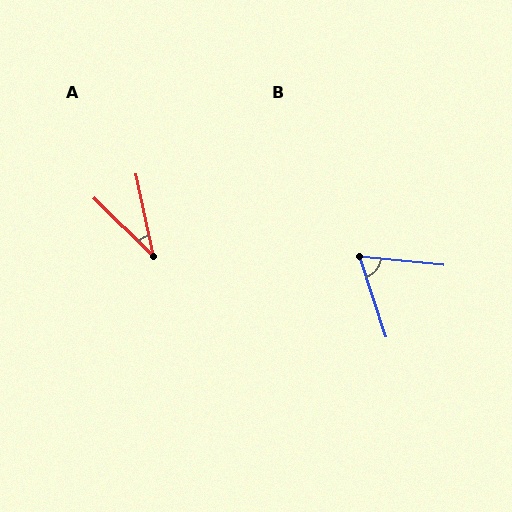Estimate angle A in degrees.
Approximately 34 degrees.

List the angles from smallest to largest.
A (34°), B (66°).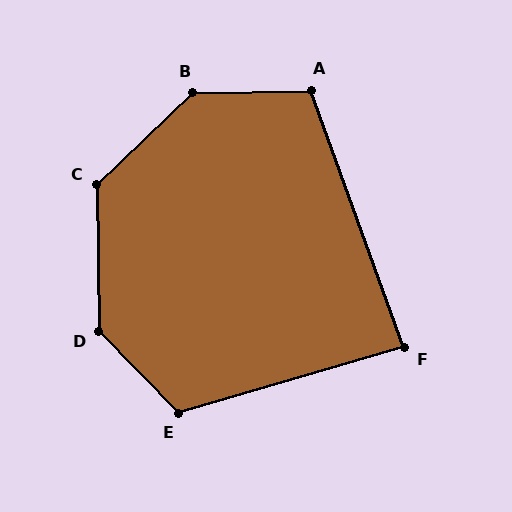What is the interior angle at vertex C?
Approximately 133 degrees (obtuse).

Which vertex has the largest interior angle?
B, at approximately 138 degrees.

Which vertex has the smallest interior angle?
F, at approximately 86 degrees.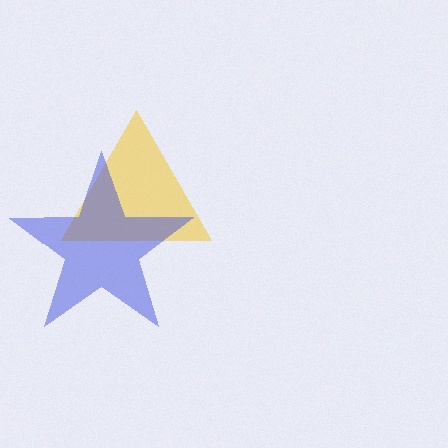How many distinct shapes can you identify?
There are 2 distinct shapes: a yellow triangle, a blue star.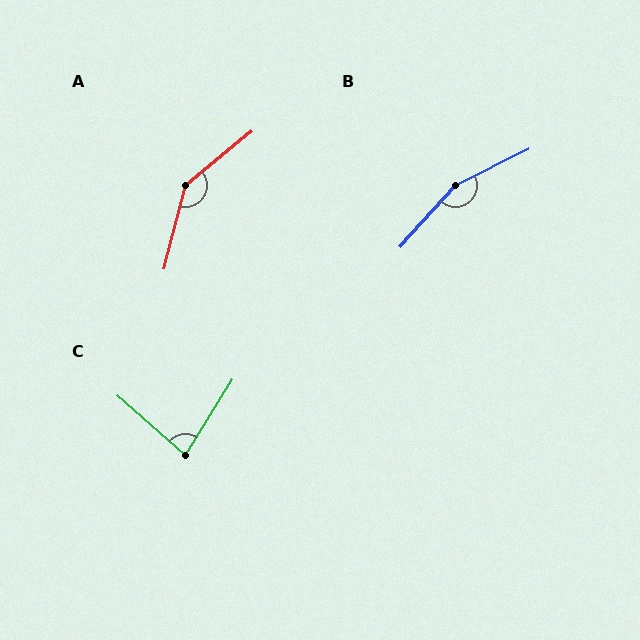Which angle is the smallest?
C, at approximately 81 degrees.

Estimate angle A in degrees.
Approximately 143 degrees.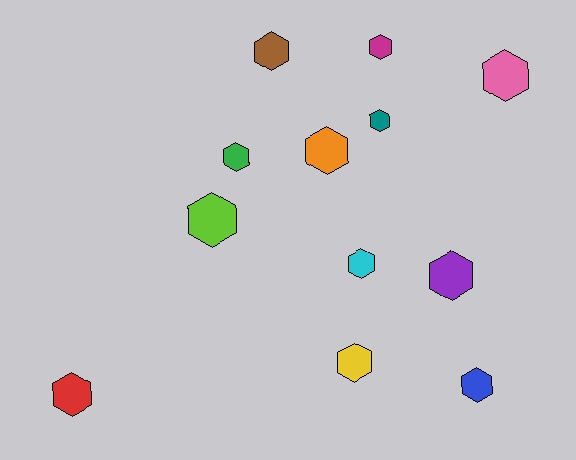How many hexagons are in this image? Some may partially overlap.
There are 12 hexagons.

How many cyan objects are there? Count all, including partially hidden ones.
There is 1 cyan object.